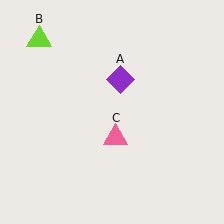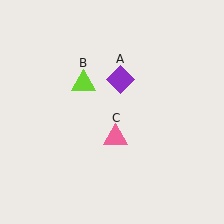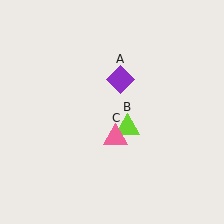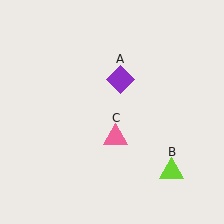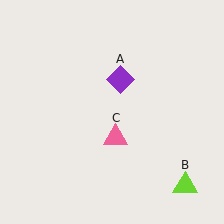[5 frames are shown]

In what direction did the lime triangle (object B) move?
The lime triangle (object B) moved down and to the right.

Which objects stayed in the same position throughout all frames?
Purple diamond (object A) and pink triangle (object C) remained stationary.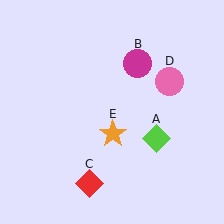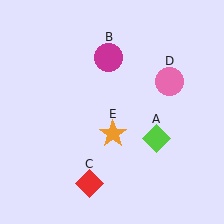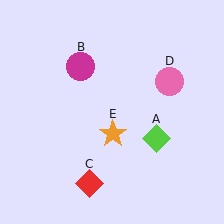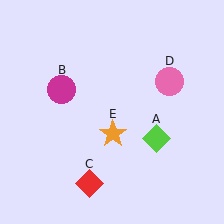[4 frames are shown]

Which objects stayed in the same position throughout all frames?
Lime diamond (object A) and red diamond (object C) and pink circle (object D) and orange star (object E) remained stationary.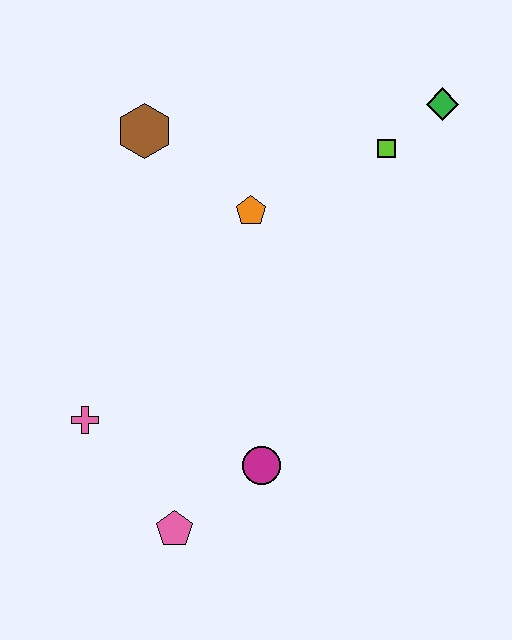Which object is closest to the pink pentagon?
The magenta circle is closest to the pink pentagon.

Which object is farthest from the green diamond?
The pink pentagon is farthest from the green diamond.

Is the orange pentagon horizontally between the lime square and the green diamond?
No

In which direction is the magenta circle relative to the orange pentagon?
The magenta circle is below the orange pentagon.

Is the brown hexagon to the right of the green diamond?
No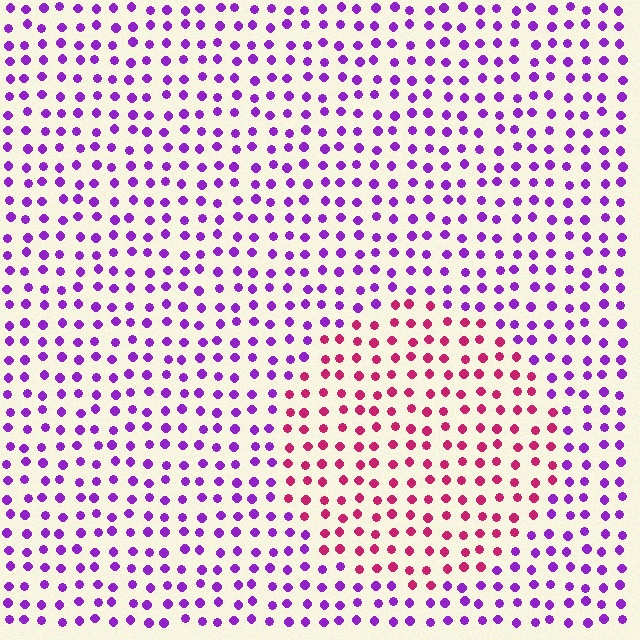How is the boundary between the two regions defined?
The boundary is defined purely by a slight shift in hue (about 52 degrees). Spacing, size, and orientation are identical on both sides.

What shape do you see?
I see a circle.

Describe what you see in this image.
The image is filled with small purple elements in a uniform arrangement. A circle-shaped region is visible where the elements are tinted to a slightly different hue, forming a subtle color boundary.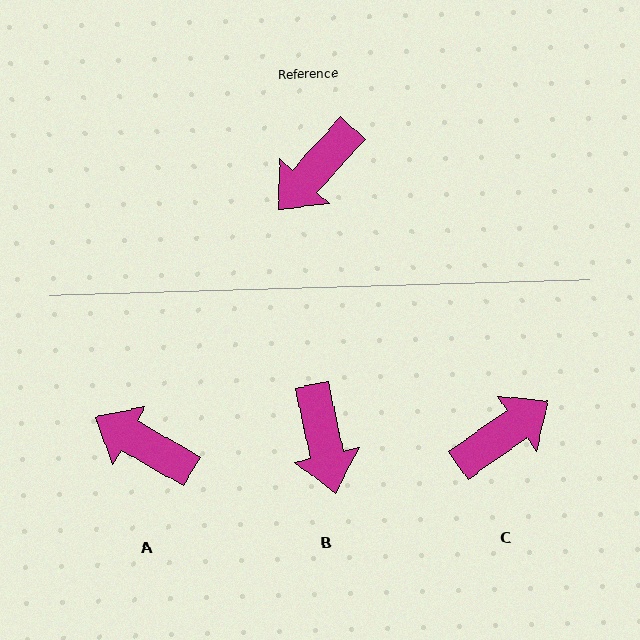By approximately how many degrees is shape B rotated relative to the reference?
Approximately 54 degrees counter-clockwise.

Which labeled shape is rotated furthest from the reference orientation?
C, about 168 degrees away.